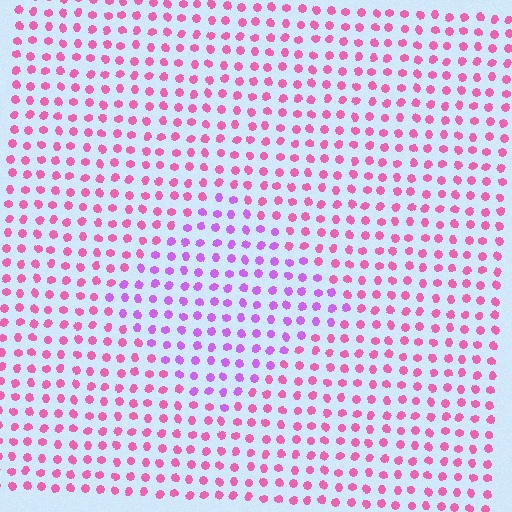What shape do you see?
I see a diamond.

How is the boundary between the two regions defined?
The boundary is defined purely by a slight shift in hue (about 38 degrees). Spacing, size, and orientation are identical on both sides.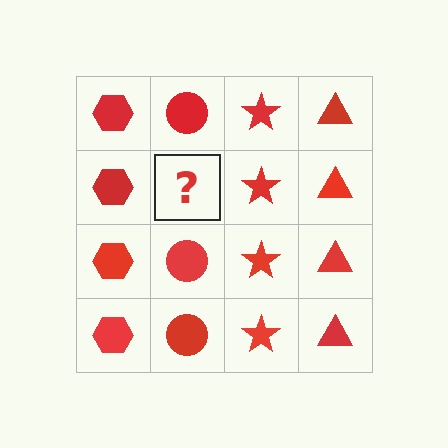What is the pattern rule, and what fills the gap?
The rule is that each column has a consistent shape. The gap should be filled with a red circle.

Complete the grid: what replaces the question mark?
The question mark should be replaced with a red circle.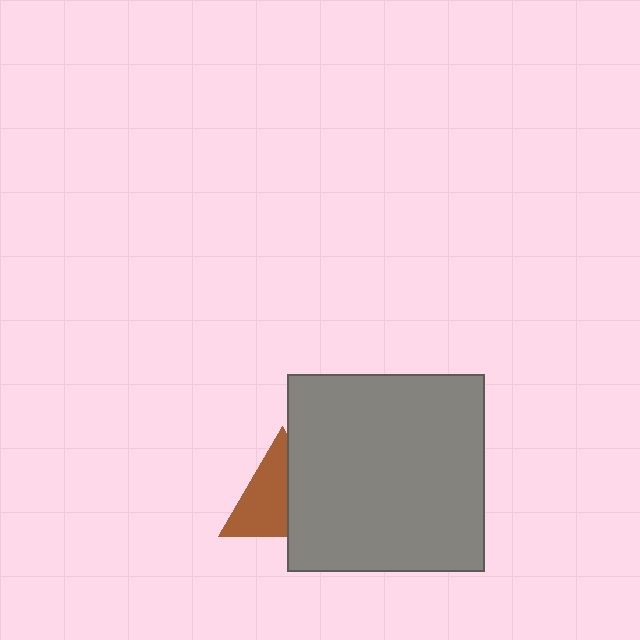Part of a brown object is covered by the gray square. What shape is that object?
It is a triangle.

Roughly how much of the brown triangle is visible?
About half of it is visible (roughly 58%).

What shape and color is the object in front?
The object in front is a gray square.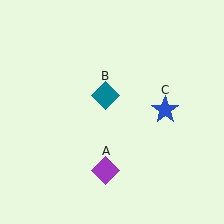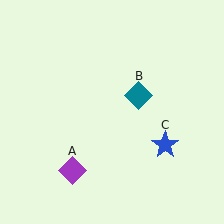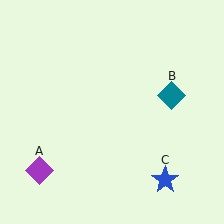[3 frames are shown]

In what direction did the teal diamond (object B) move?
The teal diamond (object B) moved right.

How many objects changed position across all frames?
3 objects changed position: purple diamond (object A), teal diamond (object B), blue star (object C).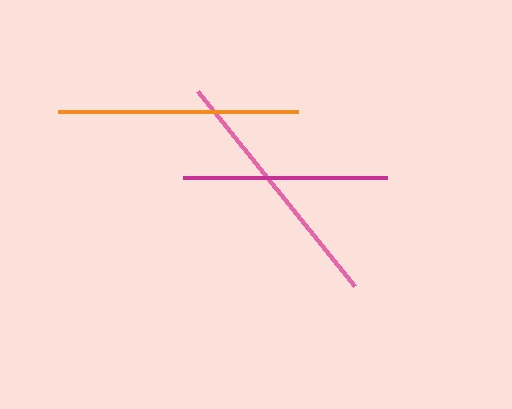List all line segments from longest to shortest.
From longest to shortest: pink, orange, magenta.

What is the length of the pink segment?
The pink segment is approximately 251 pixels long.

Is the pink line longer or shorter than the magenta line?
The pink line is longer than the magenta line.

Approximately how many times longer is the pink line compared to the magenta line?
The pink line is approximately 1.2 times the length of the magenta line.